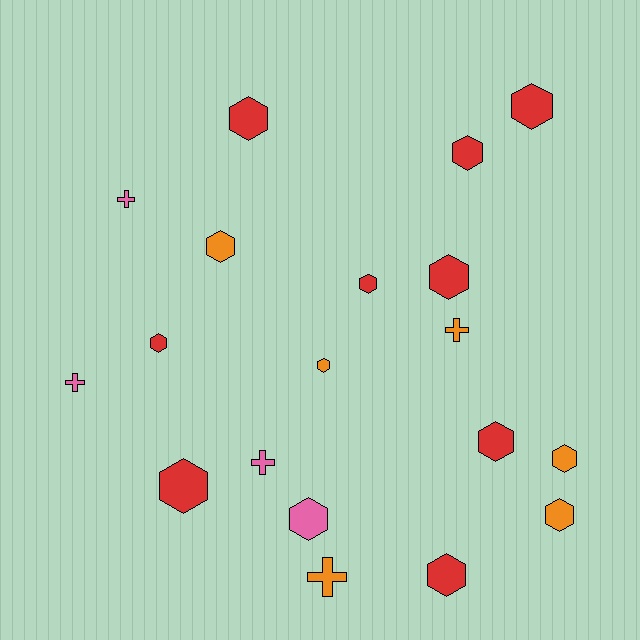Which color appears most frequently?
Red, with 9 objects.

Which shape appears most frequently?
Hexagon, with 14 objects.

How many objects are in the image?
There are 19 objects.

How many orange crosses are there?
There are 2 orange crosses.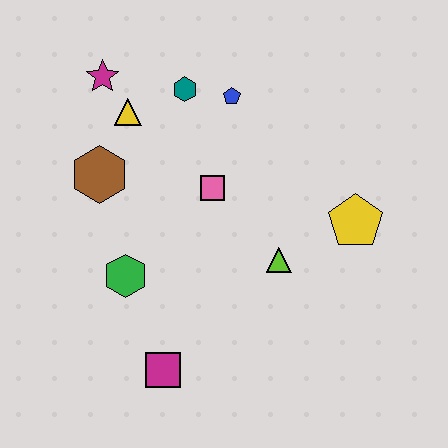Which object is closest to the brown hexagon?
The yellow triangle is closest to the brown hexagon.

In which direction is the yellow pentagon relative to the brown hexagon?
The yellow pentagon is to the right of the brown hexagon.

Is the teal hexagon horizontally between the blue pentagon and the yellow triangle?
Yes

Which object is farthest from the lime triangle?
The magenta star is farthest from the lime triangle.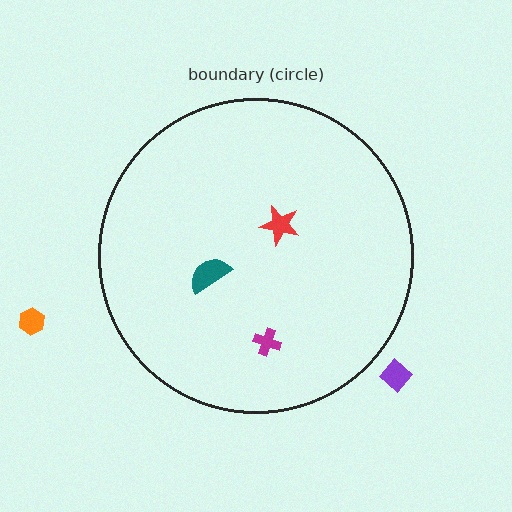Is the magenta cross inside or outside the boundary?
Inside.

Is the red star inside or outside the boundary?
Inside.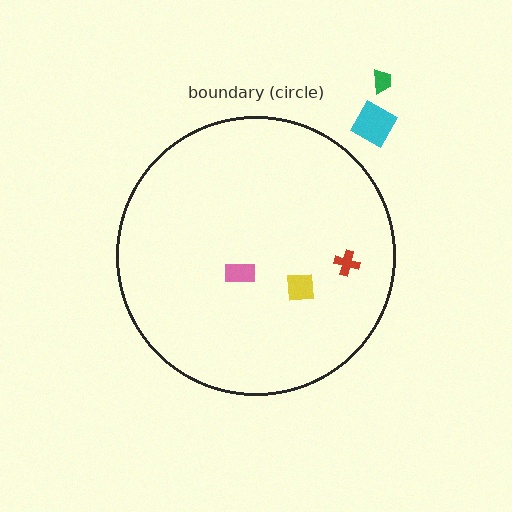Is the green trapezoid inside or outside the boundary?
Outside.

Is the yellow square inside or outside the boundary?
Inside.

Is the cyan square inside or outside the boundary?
Outside.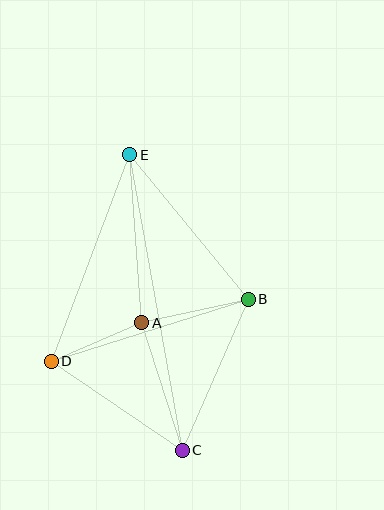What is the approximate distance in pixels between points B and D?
The distance between B and D is approximately 206 pixels.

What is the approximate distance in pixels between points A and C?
The distance between A and C is approximately 134 pixels.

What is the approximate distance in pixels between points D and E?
The distance between D and E is approximately 221 pixels.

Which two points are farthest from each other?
Points C and E are farthest from each other.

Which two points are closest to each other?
Points A and D are closest to each other.